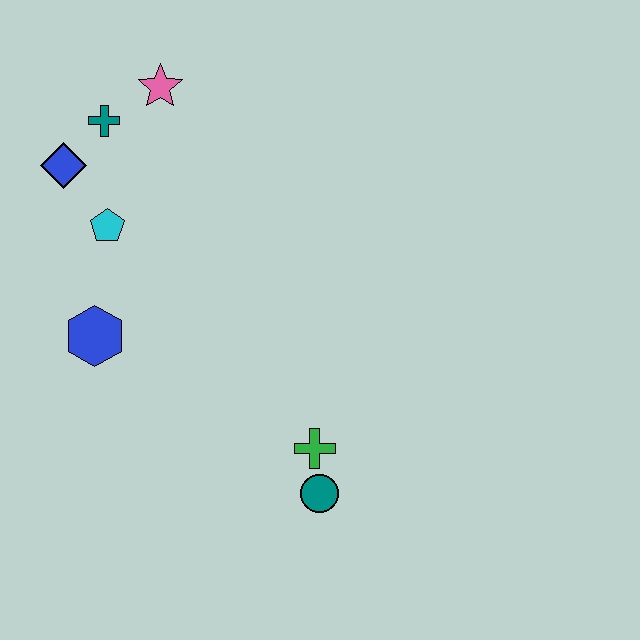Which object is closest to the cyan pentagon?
The blue diamond is closest to the cyan pentagon.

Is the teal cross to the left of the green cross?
Yes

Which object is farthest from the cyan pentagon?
The teal circle is farthest from the cyan pentagon.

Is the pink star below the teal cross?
No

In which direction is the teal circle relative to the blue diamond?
The teal circle is below the blue diamond.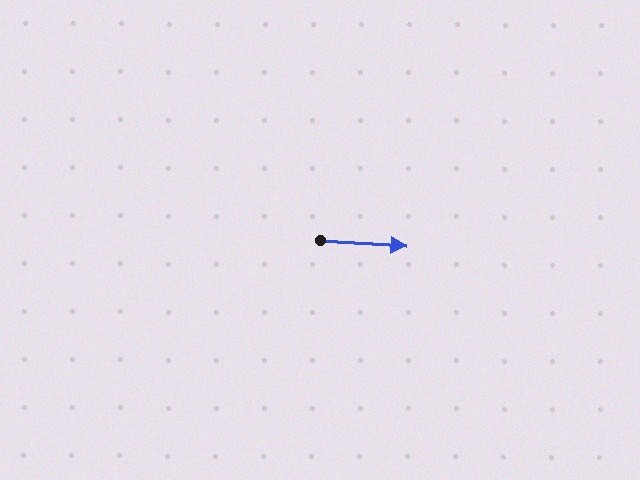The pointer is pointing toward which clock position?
Roughly 3 o'clock.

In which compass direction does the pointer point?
East.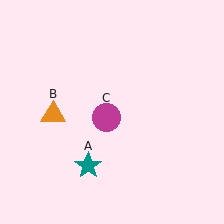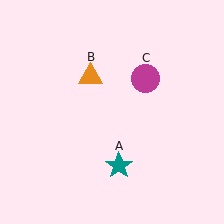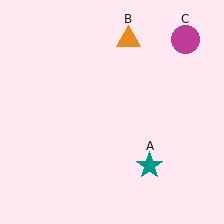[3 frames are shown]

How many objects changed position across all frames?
3 objects changed position: teal star (object A), orange triangle (object B), magenta circle (object C).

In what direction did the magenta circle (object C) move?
The magenta circle (object C) moved up and to the right.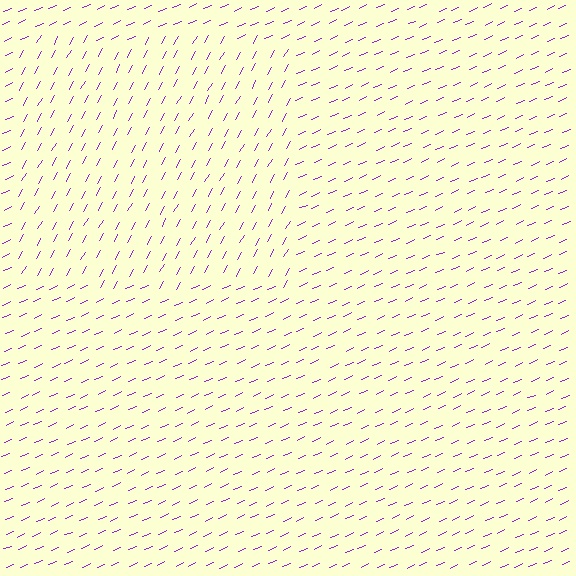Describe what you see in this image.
The image is filled with small purple line segments. A rectangle region in the image has lines oriented differently from the surrounding lines, creating a visible texture boundary.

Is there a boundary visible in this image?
Yes, there is a texture boundary formed by a change in line orientation.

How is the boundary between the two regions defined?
The boundary is defined purely by a change in line orientation (approximately 37 degrees difference). All lines are the same color and thickness.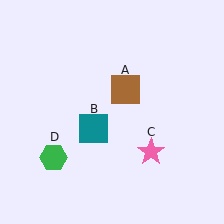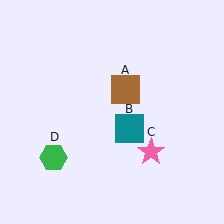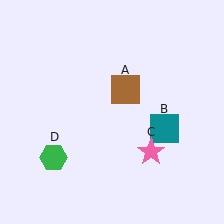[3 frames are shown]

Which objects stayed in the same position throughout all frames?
Brown square (object A) and pink star (object C) and green hexagon (object D) remained stationary.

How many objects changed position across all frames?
1 object changed position: teal square (object B).